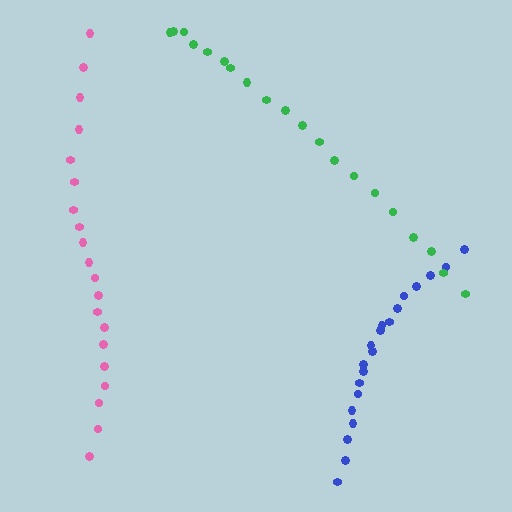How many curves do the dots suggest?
There are 3 distinct paths.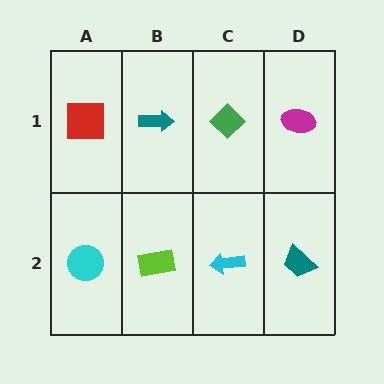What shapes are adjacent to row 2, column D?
A magenta ellipse (row 1, column D), a cyan arrow (row 2, column C).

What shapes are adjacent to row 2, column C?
A green diamond (row 1, column C), a lime rectangle (row 2, column B), a teal trapezoid (row 2, column D).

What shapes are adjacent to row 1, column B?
A lime rectangle (row 2, column B), a red square (row 1, column A), a green diamond (row 1, column C).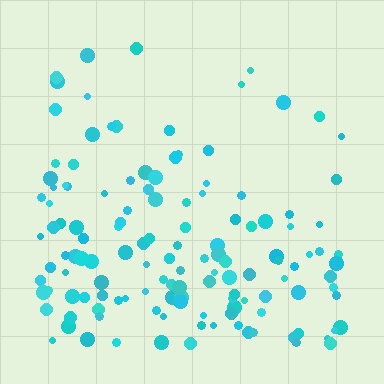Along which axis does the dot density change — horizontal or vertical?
Vertical.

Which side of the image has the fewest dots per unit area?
The top.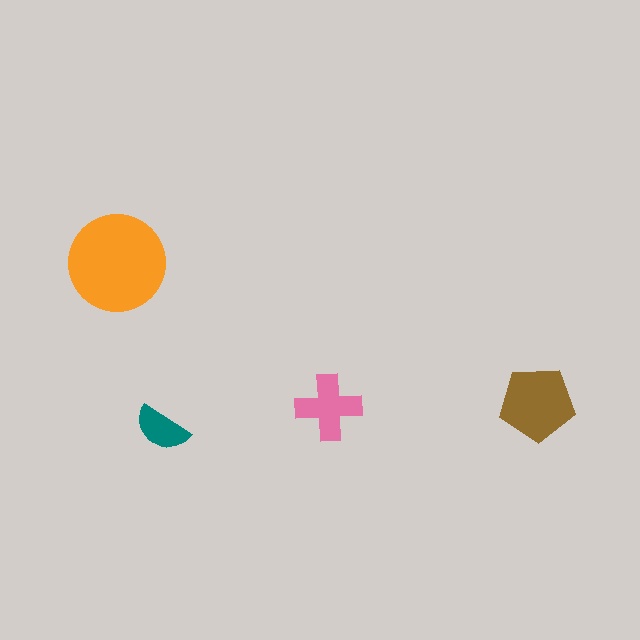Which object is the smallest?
The teal semicircle.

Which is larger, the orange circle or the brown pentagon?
The orange circle.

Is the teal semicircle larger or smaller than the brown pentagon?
Smaller.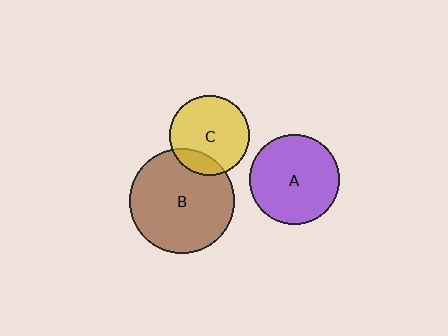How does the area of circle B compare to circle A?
Approximately 1.4 times.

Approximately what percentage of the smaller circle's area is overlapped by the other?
Approximately 20%.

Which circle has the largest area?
Circle B (brown).